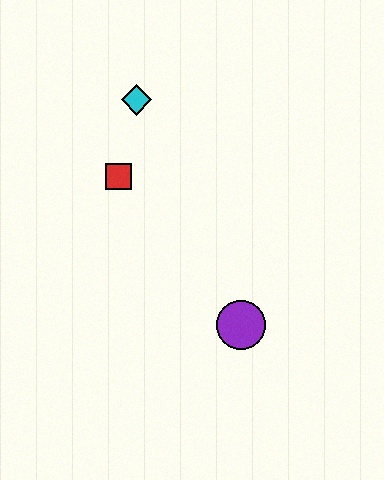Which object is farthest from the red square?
The purple circle is farthest from the red square.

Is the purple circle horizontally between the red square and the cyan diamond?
No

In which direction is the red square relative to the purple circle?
The red square is above the purple circle.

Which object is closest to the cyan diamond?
The red square is closest to the cyan diamond.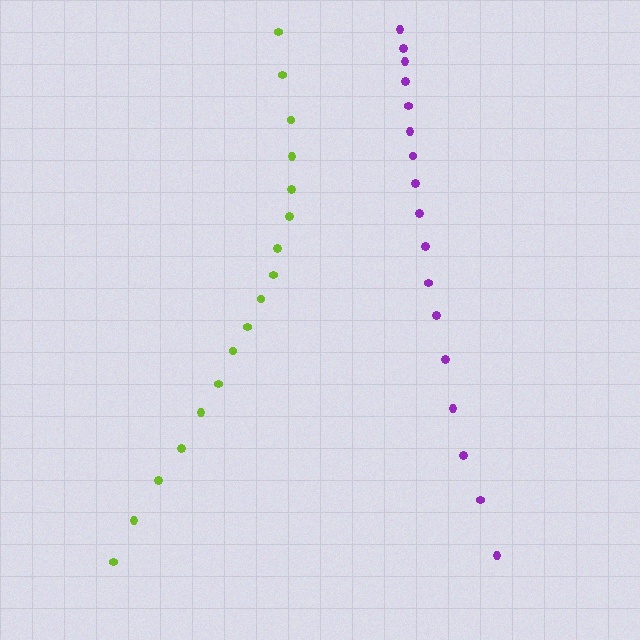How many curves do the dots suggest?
There are 2 distinct paths.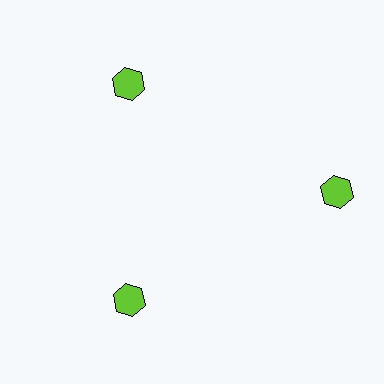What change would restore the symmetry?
The symmetry would be restored by moving it inward, back onto the ring so that all 3 hexagons sit at equal angles and equal distance from the center.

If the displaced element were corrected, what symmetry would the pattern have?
It would have 3-fold rotational symmetry — the pattern would map onto itself every 120 degrees.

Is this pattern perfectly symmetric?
No. The 3 lime hexagons are arranged in a ring, but one element near the 3 o'clock position is pushed outward from the center, breaking the 3-fold rotational symmetry.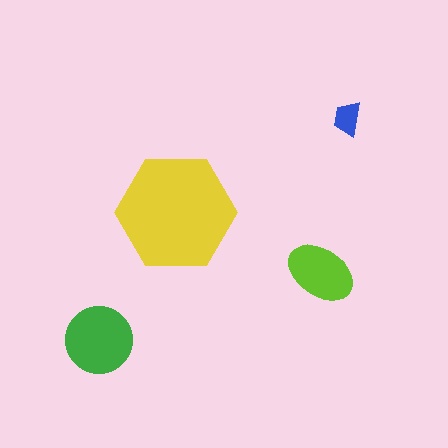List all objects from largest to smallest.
The yellow hexagon, the green circle, the lime ellipse, the blue trapezoid.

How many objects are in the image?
There are 4 objects in the image.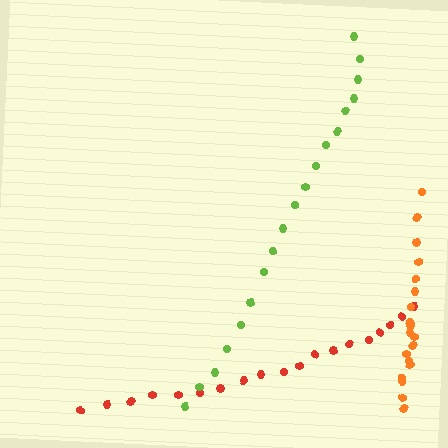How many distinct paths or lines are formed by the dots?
There are 3 distinct paths.